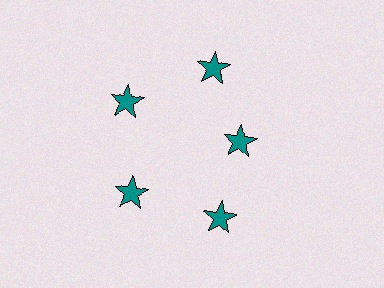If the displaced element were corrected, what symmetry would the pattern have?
It would have 5-fold rotational symmetry — the pattern would map onto itself every 72 degrees.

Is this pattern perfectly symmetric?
No. The 5 teal stars are arranged in a ring, but one element near the 3 o'clock position is pulled inward toward the center, breaking the 5-fold rotational symmetry.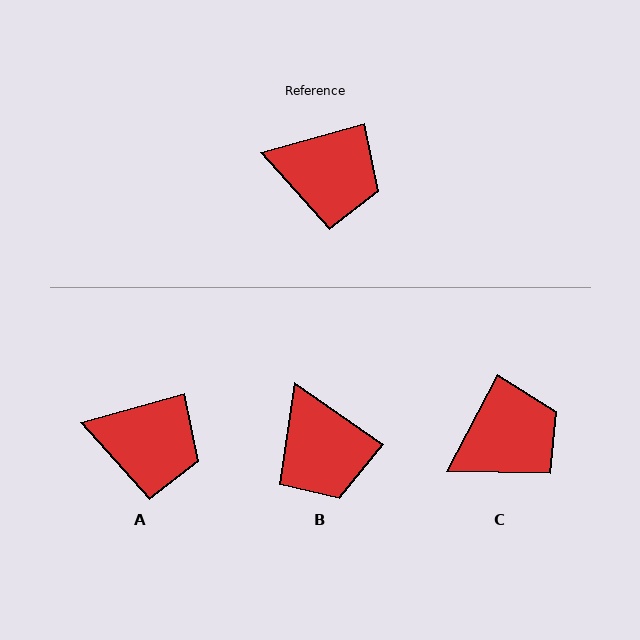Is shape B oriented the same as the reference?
No, it is off by about 51 degrees.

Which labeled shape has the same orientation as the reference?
A.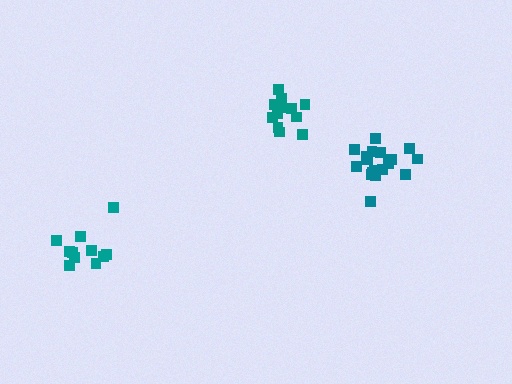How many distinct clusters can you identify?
There are 3 distinct clusters.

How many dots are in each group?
Group 1: 12 dots, Group 2: 18 dots, Group 3: 12 dots (42 total).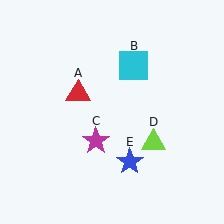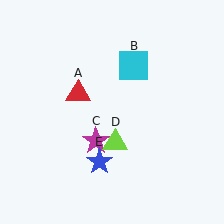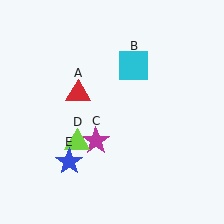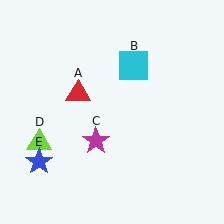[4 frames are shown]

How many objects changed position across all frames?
2 objects changed position: lime triangle (object D), blue star (object E).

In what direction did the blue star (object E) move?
The blue star (object E) moved left.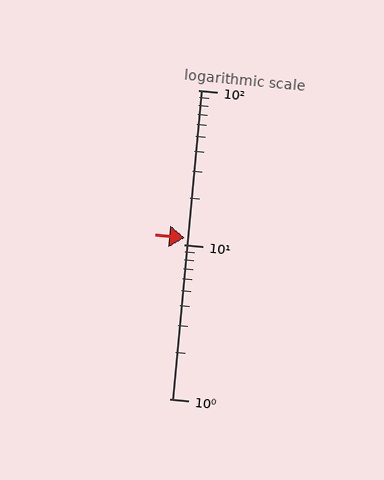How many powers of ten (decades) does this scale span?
The scale spans 2 decades, from 1 to 100.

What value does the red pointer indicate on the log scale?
The pointer indicates approximately 11.